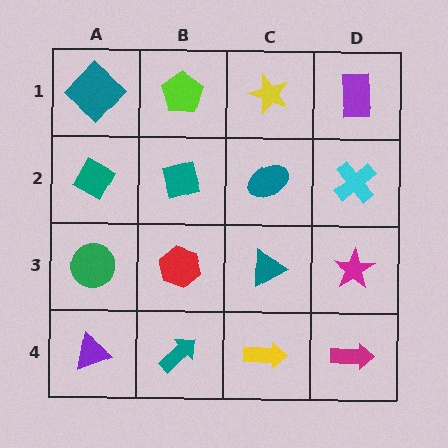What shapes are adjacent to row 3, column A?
A teal diamond (row 2, column A), a purple triangle (row 4, column A), a red hexagon (row 3, column B).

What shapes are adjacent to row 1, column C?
A teal ellipse (row 2, column C), a lime pentagon (row 1, column B), a purple rectangle (row 1, column D).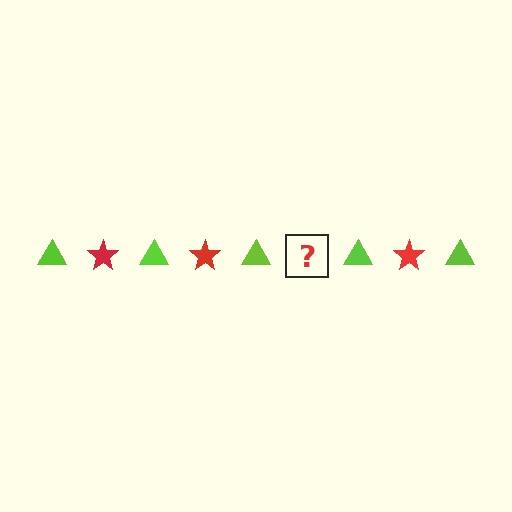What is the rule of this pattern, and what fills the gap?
The rule is that the pattern alternates between lime triangle and red star. The gap should be filled with a red star.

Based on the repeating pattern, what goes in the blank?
The blank should be a red star.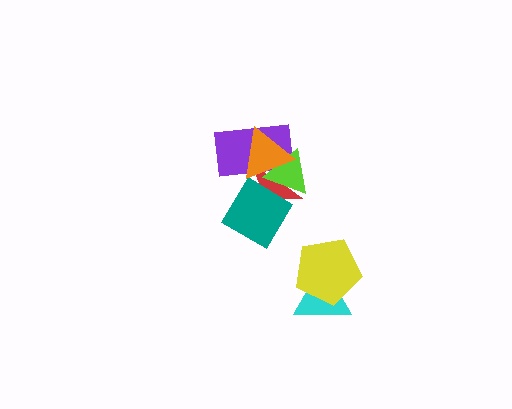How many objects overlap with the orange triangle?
3 objects overlap with the orange triangle.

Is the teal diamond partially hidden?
No, no other shape covers it.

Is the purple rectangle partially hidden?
Yes, it is partially covered by another shape.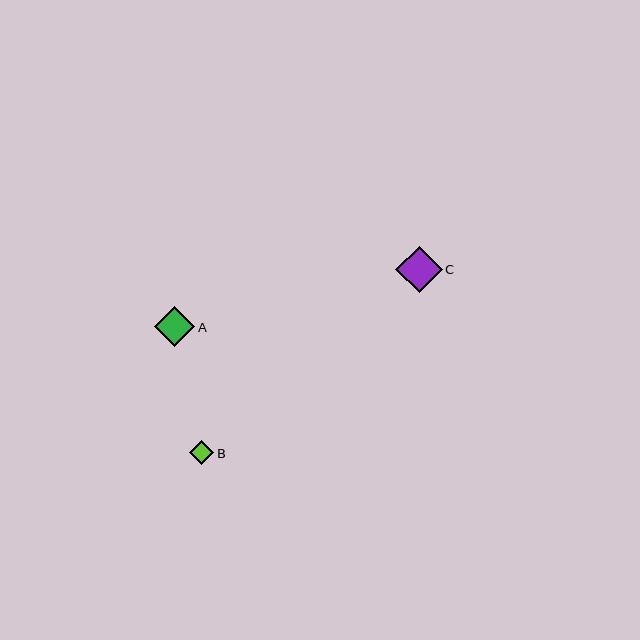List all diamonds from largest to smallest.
From largest to smallest: C, A, B.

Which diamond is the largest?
Diamond C is the largest with a size of approximately 46 pixels.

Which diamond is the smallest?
Diamond B is the smallest with a size of approximately 24 pixels.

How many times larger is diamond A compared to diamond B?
Diamond A is approximately 1.7 times the size of diamond B.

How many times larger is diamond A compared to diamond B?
Diamond A is approximately 1.7 times the size of diamond B.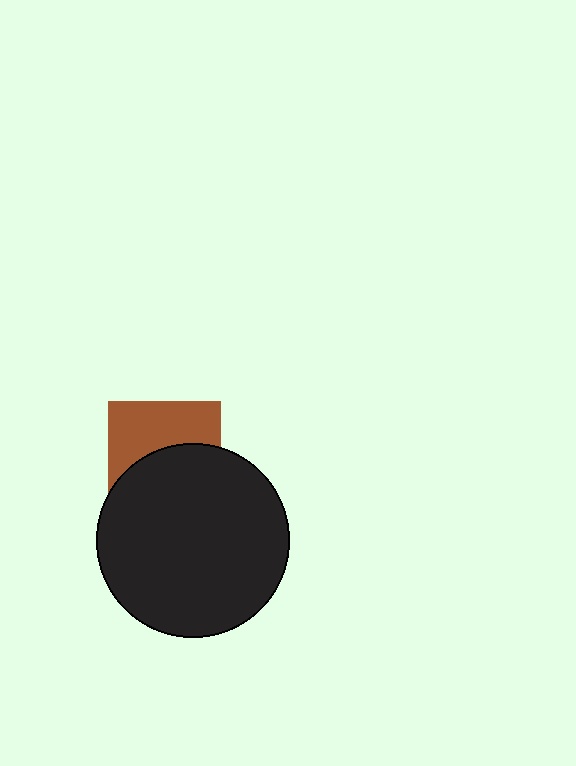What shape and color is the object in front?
The object in front is a black circle.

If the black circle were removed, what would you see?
You would see the complete brown square.